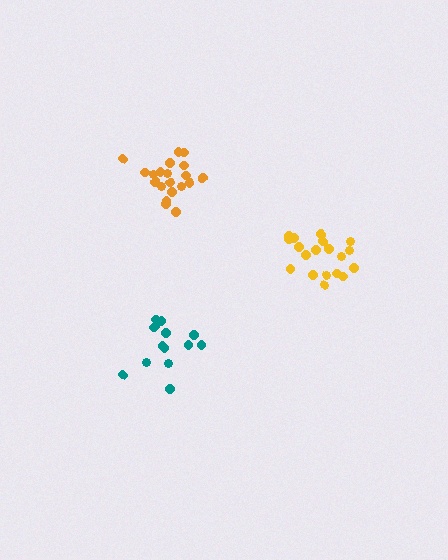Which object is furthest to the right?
The yellow cluster is rightmost.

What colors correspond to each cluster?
The clusters are colored: teal, orange, yellow.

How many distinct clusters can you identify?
There are 3 distinct clusters.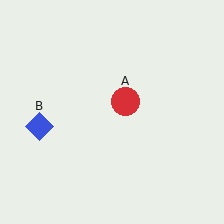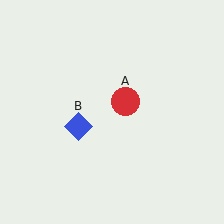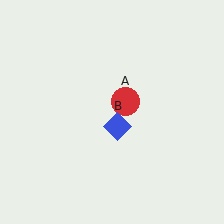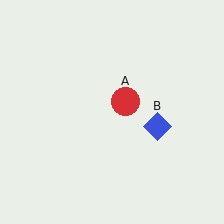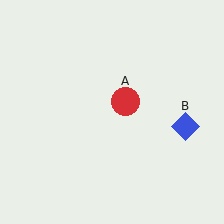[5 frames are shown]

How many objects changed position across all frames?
1 object changed position: blue diamond (object B).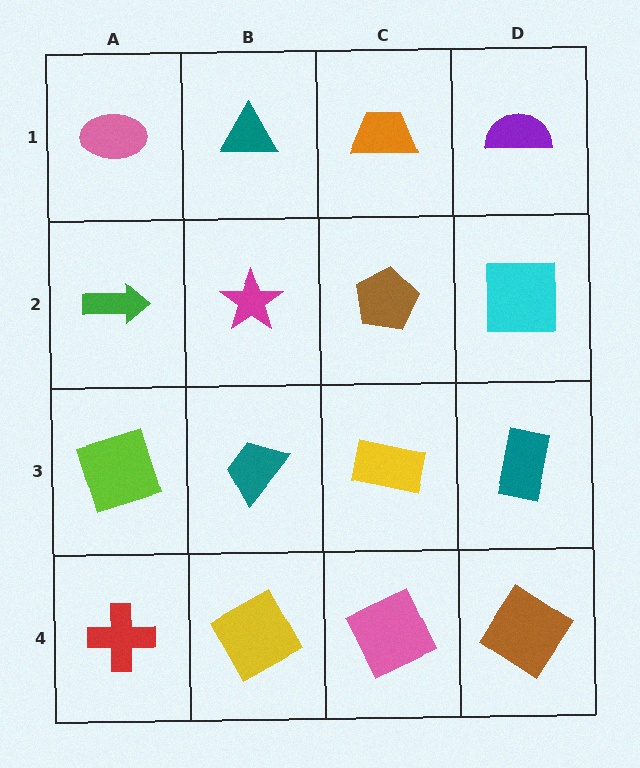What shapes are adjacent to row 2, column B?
A teal triangle (row 1, column B), a teal trapezoid (row 3, column B), a green arrow (row 2, column A), a brown pentagon (row 2, column C).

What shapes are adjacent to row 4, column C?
A yellow rectangle (row 3, column C), a yellow square (row 4, column B), a brown diamond (row 4, column D).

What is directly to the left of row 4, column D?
A pink square.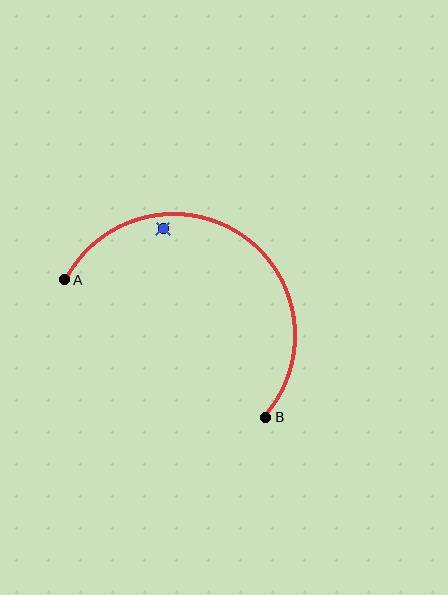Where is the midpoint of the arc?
The arc midpoint is the point on the curve farthest from the straight line joining A and B. It sits above and to the right of that line.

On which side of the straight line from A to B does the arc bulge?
The arc bulges above and to the right of the straight line connecting A and B.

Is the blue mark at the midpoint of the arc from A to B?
No — the blue mark does not lie on the arc at all. It sits slightly inside the curve.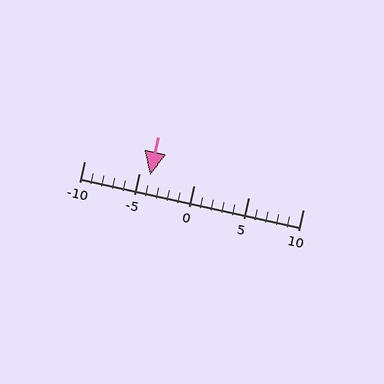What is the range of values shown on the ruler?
The ruler shows values from -10 to 10.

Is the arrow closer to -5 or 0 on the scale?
The arrow is closer to -5.